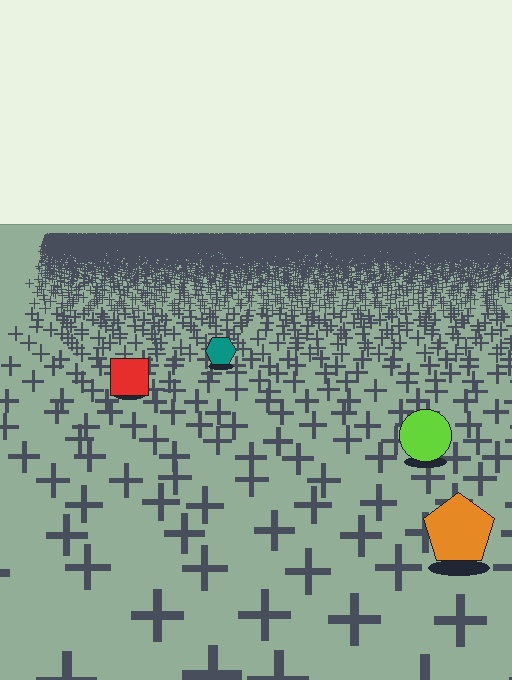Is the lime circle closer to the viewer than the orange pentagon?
No. The orange pentagon is closer — you can tell from the texture gradient: the ground texture is coarser near it.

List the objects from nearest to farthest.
From nearest to farthest: the orange pentagon, the lime circle, the red square, the teal hexagon.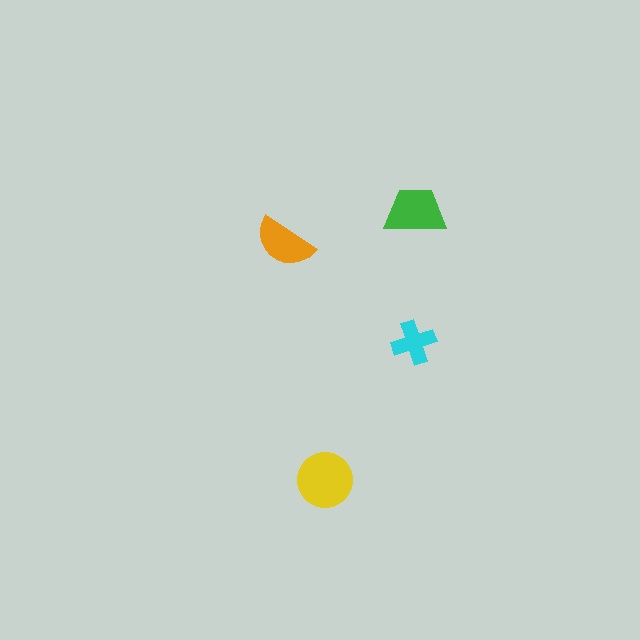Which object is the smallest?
The cyan cross.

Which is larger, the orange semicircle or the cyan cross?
The orange semicircle.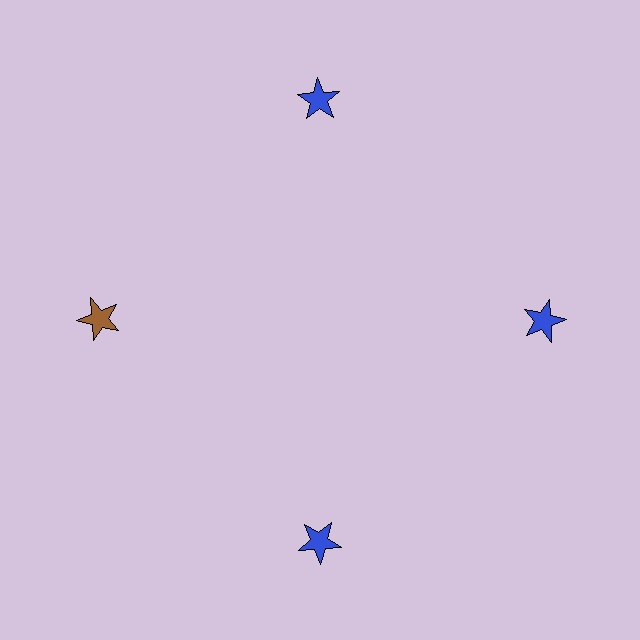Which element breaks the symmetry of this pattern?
The brown star at roughly the 9 o'clock position breaks the symmetry. All other shapes are blue stars.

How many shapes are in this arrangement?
There are 4 shapes arranged in a ring pattern.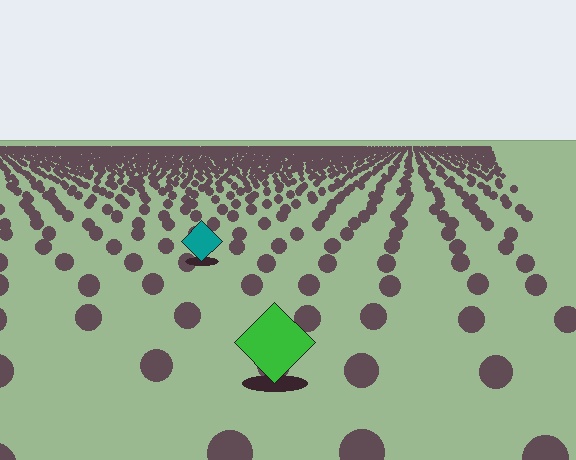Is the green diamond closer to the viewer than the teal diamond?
Yes. The green diamond is closer — you can tell from the texture gradient: the ground texture is coarser near it.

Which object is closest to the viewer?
The green diamond is closest. The texture marks near it are larger and more spread out.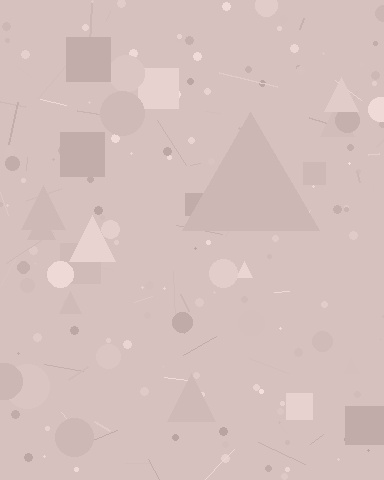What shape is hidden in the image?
A triangle is hidden in the image.